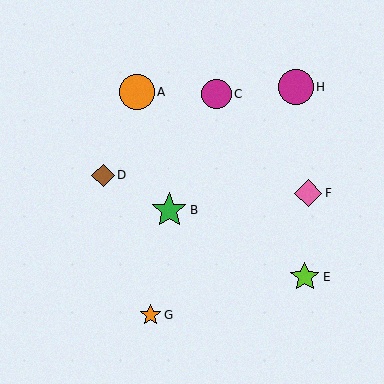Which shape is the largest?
The orange circle (labeled A) is the largest.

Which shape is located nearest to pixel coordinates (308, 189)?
The pink diamond (labeled F) at (308, 193) is nearest to that location.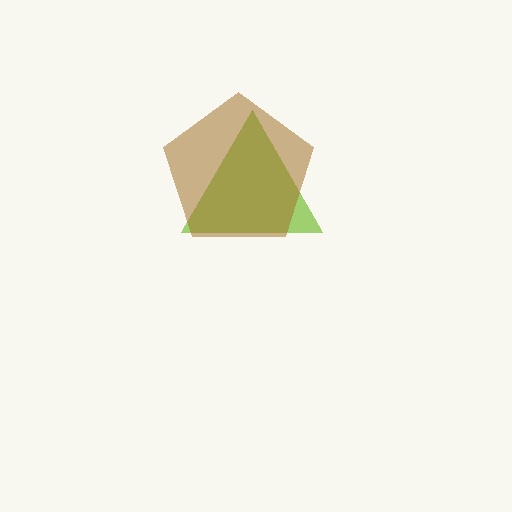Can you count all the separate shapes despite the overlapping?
Yes, there are 2 separate shapes.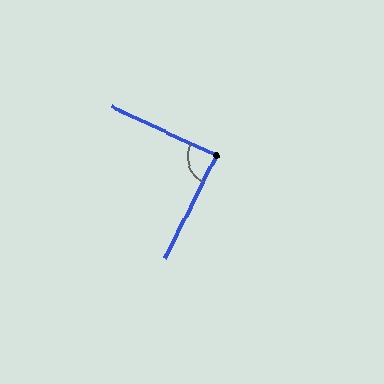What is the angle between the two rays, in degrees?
Approximately 88 degrees.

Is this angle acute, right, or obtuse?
It is approximately a right angle.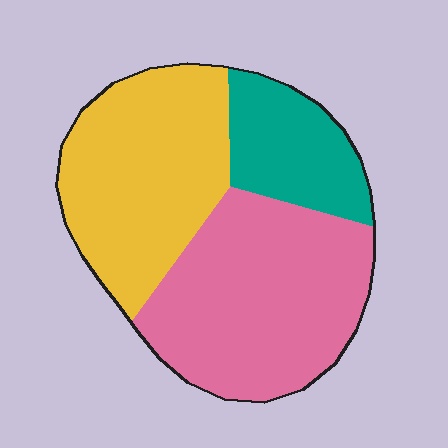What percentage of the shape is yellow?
Yellow covers around 40% of the shape.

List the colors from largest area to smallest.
From largest to smallest: pink, yellow, teal.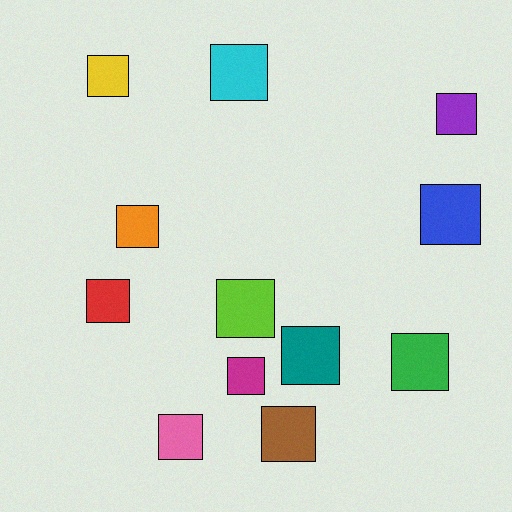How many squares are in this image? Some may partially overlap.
There are 12 squares.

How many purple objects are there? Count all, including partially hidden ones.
There is 1 purple object.